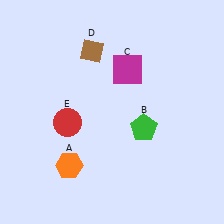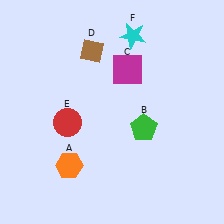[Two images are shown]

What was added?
A cyan star (F) was added in Image 2.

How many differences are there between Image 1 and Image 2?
There is 1 difference between the two images.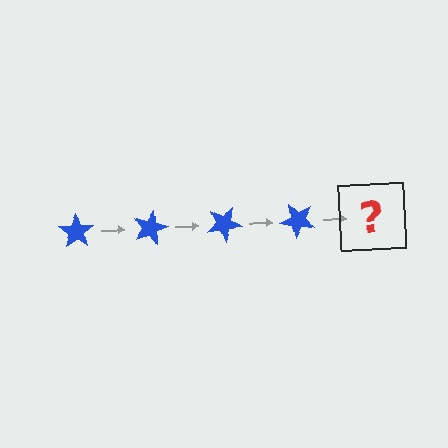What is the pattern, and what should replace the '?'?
The pattern is that the star rotates 15 degrees each step. The '?' should be a blue star rotated 60 degrees.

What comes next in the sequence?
The next element should be a blue star rotated 60 degrees.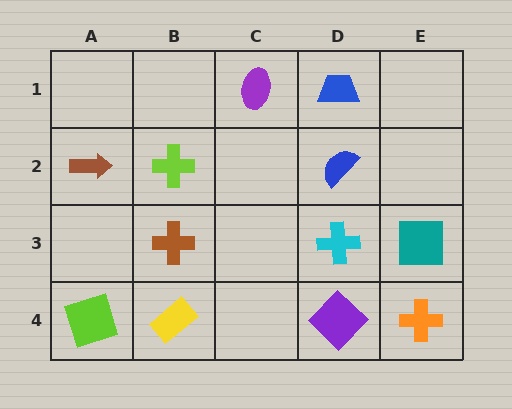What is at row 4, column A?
A lime square.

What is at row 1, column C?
A purple ellipse.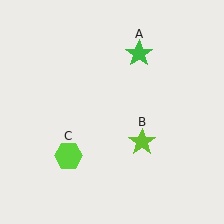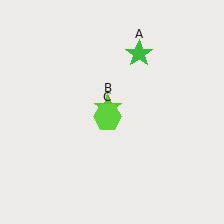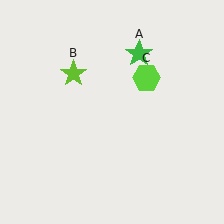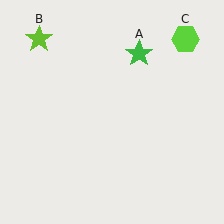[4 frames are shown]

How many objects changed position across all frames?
2 objects changed position: lime star (object B), lime hexagon (object C).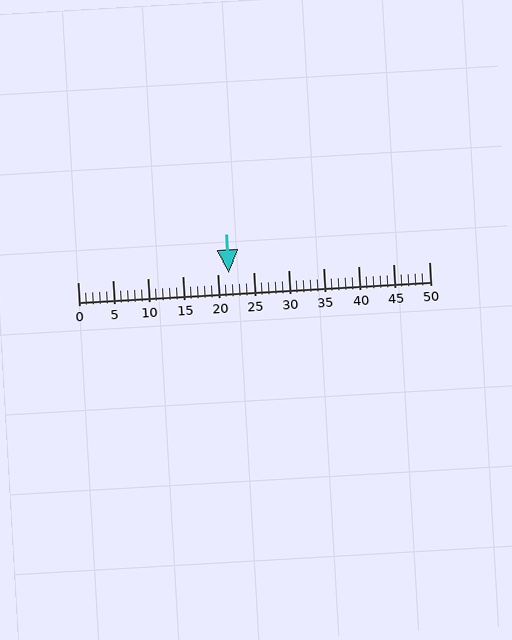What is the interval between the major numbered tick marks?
The major tick marks are spaced 5 units apart.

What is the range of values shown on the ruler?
The ruler shows values from 0 to 50.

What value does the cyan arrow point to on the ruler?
The cyan arrow points to approximately 22.